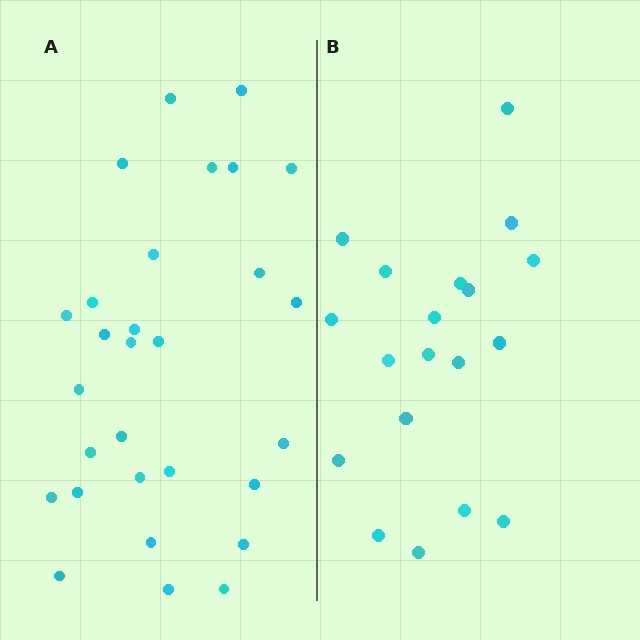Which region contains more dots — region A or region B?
Region A (the left region) has more dots.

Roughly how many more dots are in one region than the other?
Region A has roughly 10 or so more dots than region B.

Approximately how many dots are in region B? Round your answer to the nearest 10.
About 20 dots. (The exact count is 19, which rounds to 20.)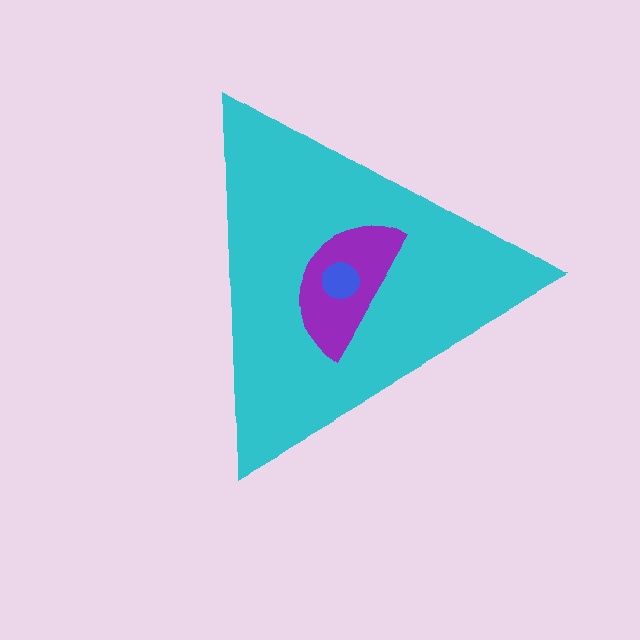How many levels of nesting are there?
3.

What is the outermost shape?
The cyan triangle.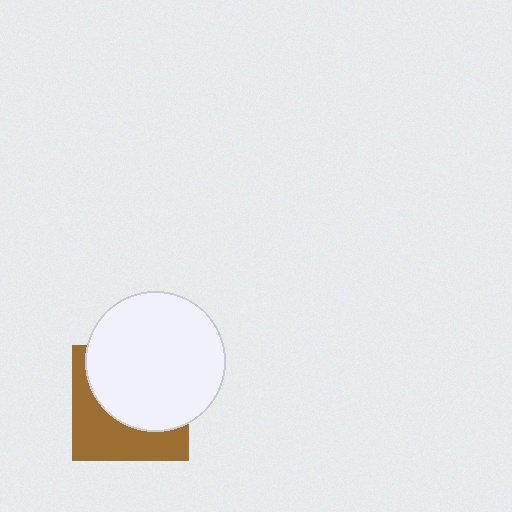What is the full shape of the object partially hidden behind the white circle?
The partially hidden object is a brown square.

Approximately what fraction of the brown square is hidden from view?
Roughly 57% of the brown square is hidden behind the white circle.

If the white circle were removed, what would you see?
You would see the complete brown square.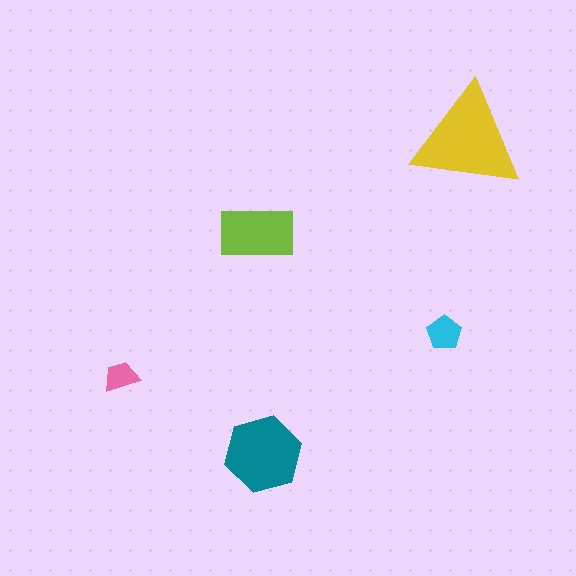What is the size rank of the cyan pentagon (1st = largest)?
4th.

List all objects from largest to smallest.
The yellow triangle, the teal hexagon, the lime rectangle, the cyan pentagon, the pink trapezoid.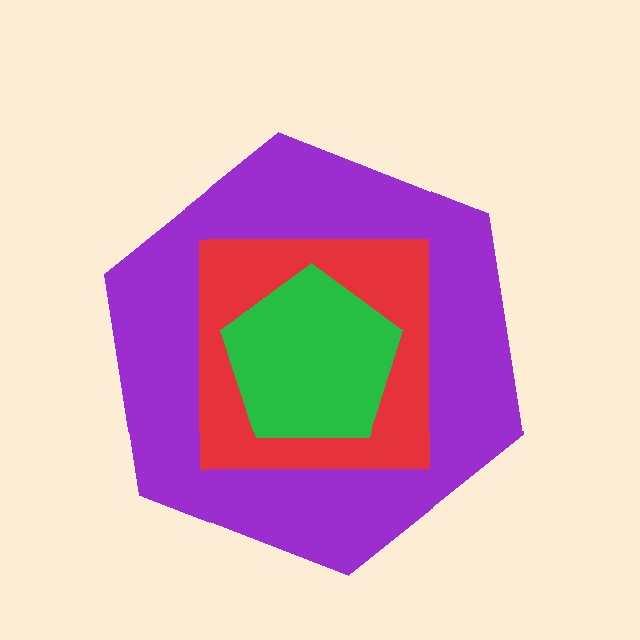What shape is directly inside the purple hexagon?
The red square.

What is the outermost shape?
The purple hexagon.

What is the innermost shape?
The green pentagon.